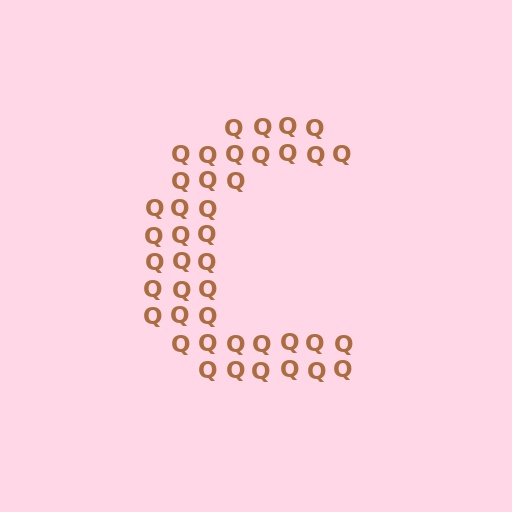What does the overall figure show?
The overall figure shows the letter C.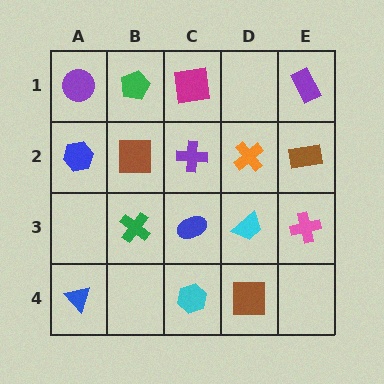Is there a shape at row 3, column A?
No, that cell is empty.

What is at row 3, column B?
A green cross.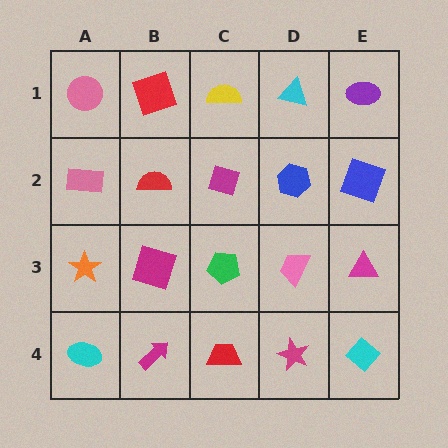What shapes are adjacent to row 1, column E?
A blue square (row 2, column E), a cyan triangle (row 1, column D).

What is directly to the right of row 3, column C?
A pink trapezoid.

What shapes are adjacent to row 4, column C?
A green pentagon (row 3, column C), a magenta arrow (row 4, column B), a magenta star (row 4, column D).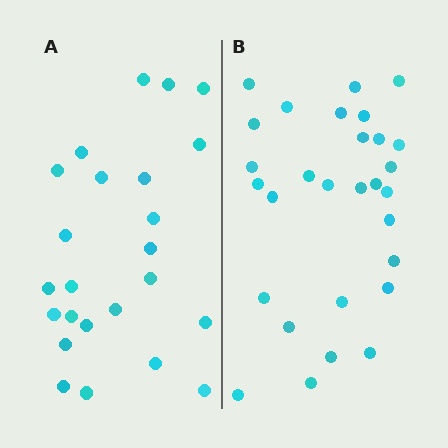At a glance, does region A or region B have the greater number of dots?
Region B (the right region) has more dots.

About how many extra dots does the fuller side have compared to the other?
Region B has about 5 more dots than region A.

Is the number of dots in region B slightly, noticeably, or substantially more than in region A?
Region B has only slightly more — the two regions are fairly close. The ratio is roughly 1.2 to 1.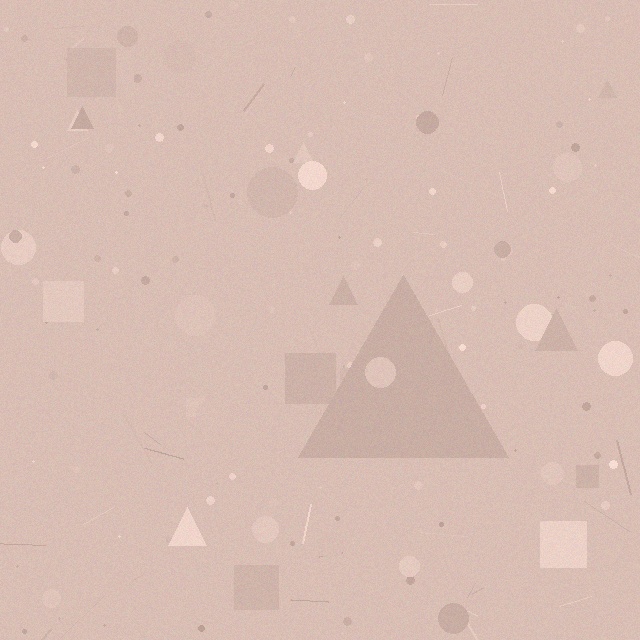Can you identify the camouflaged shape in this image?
The camouflaged shape is a triangle.